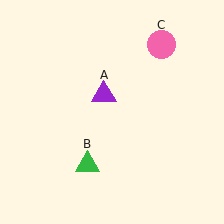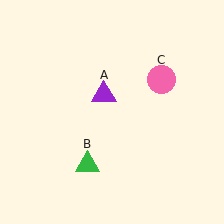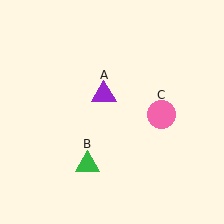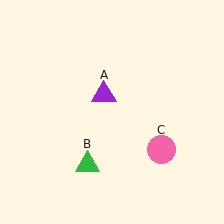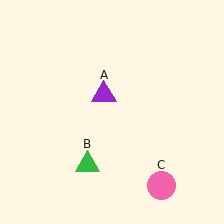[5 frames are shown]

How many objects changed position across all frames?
1 object changed position: pink circle (object C).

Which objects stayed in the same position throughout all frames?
Purple triangle (object A) and green triangle (object B) remained stationary.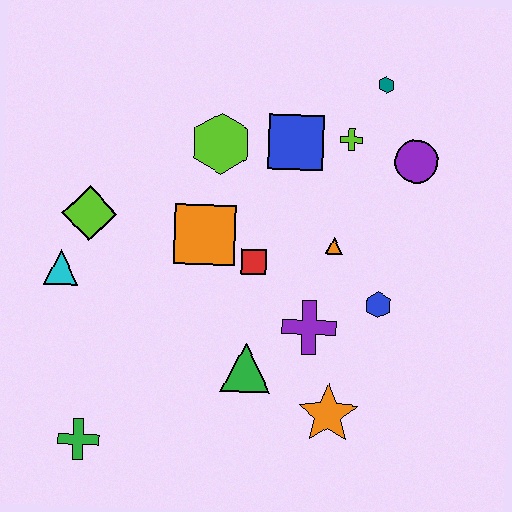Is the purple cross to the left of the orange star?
Yes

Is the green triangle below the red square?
Yes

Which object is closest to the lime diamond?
The cyan triangle is closest to the lime diamond.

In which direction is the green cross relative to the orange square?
The green cross is below the orange square.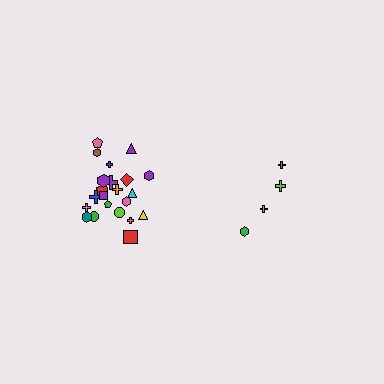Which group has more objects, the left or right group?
The left group.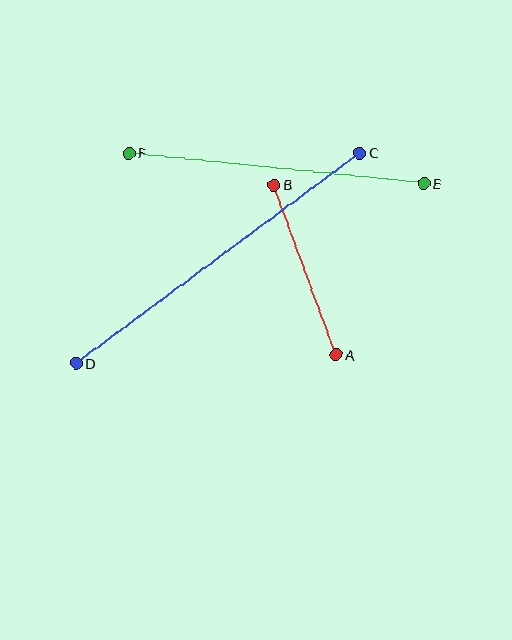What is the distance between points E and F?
The distance is approximately 296 pixels.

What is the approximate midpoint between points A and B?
The midpoint is at approximately (305, 270) pixels.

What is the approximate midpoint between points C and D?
The midpoint is at approximately (218, 258) pixels.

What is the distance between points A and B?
The distance is approximately 181 pixels.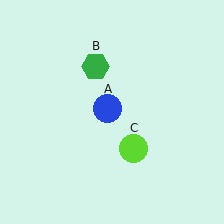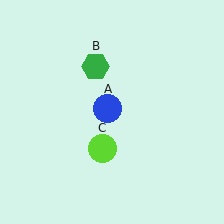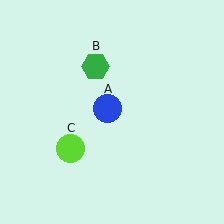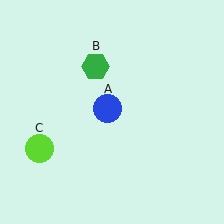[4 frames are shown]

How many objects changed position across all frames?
1 object changed position: lime circle (object C).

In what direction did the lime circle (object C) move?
The lime circle (object C) moved left.